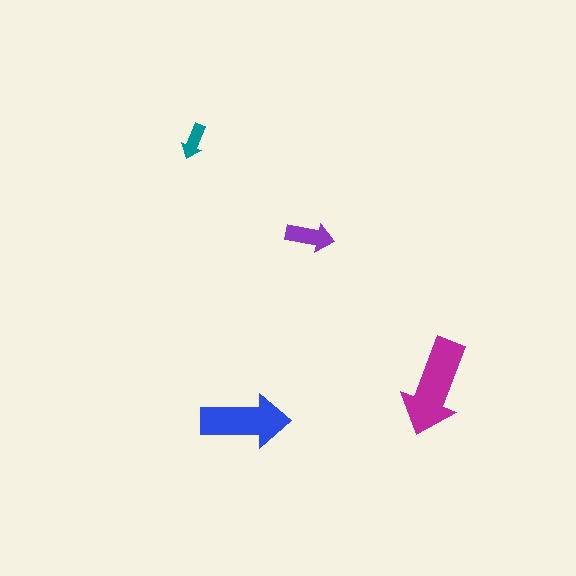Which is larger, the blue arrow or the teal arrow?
The blue one.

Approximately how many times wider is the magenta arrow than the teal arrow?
About 2.5 times wider.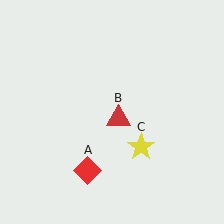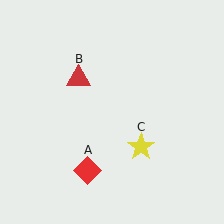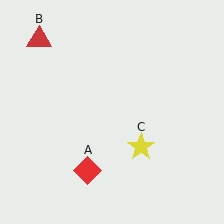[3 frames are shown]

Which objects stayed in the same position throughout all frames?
Red diamond (object A) and yellow star (object C) remained stationary.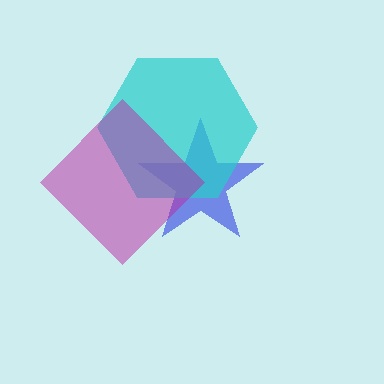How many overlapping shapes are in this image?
There are 3 overlapping shapes in the image.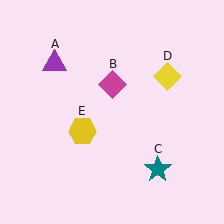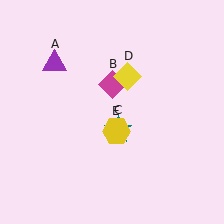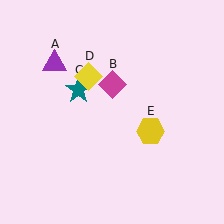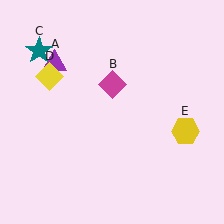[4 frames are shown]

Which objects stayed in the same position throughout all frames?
Purple triangle (object A) and magenta diamond (object B) remained stationary.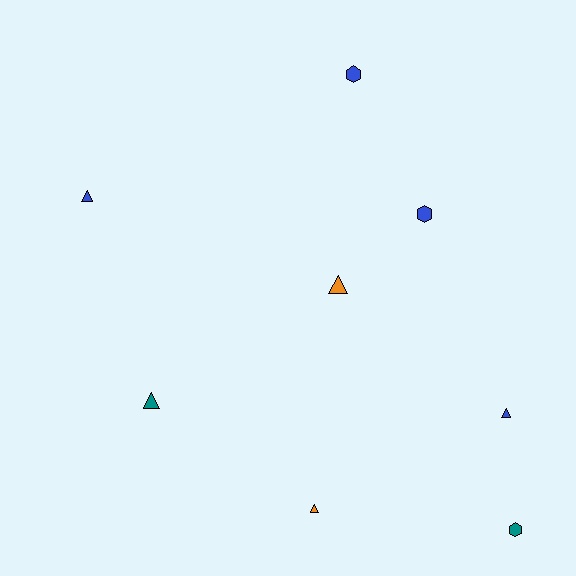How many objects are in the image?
There are 8 objects.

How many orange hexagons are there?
There are no orange hexagons.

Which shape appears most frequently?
Triangle, with 5 objects.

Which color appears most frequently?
Blue, with 4 objects.